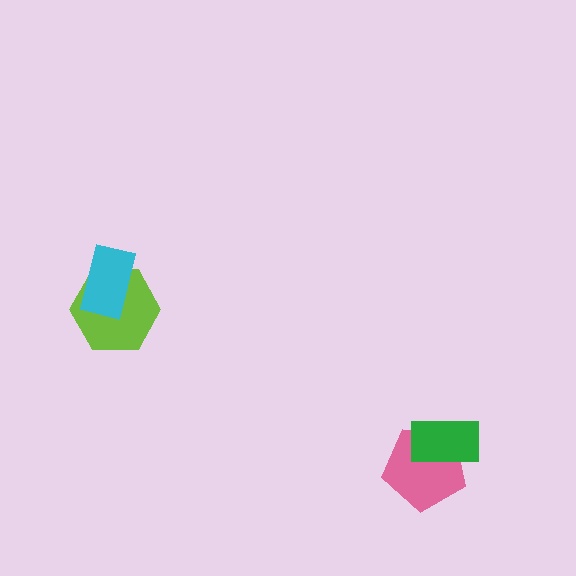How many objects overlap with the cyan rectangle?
1 object overlaps with the cyan rectangle.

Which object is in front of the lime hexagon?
The cyan rectangle is in front of the lime hexagon.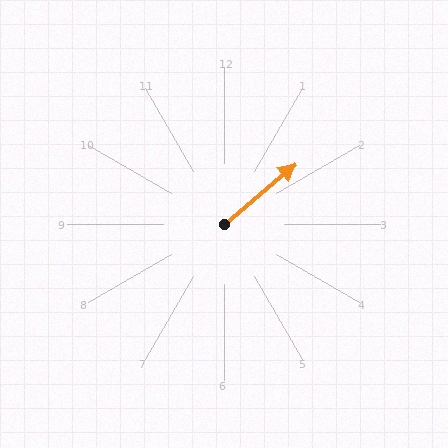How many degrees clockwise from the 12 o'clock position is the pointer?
Approximately 50 degrees.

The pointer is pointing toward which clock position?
Roughly 2 o'clock.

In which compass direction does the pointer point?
Northeast.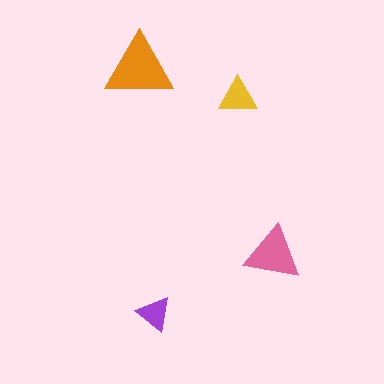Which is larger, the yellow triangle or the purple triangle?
The yellow one.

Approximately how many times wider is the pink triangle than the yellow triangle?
About 1.5 times wider.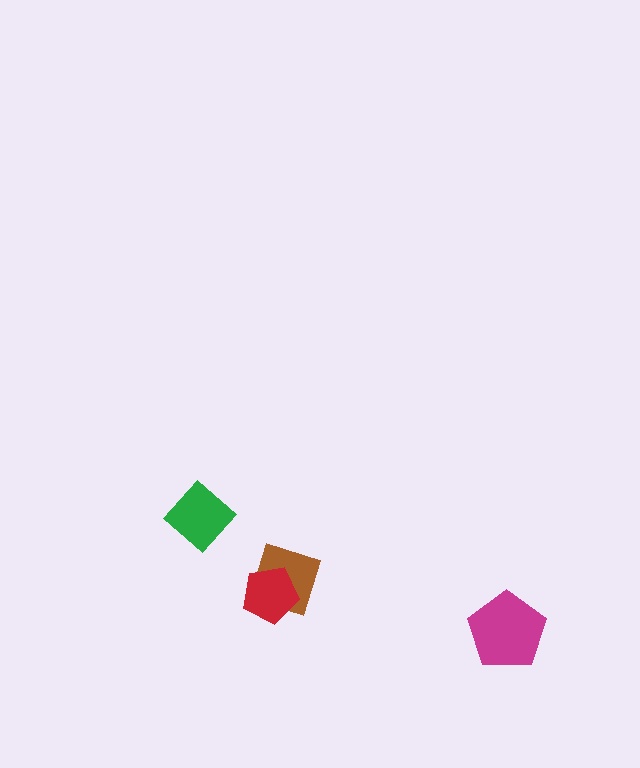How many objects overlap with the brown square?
1 object overlaps with the brown square.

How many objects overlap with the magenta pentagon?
0 objects overlap with the magenta pentagon.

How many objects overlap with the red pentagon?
1 object overlaps with the red pentagon.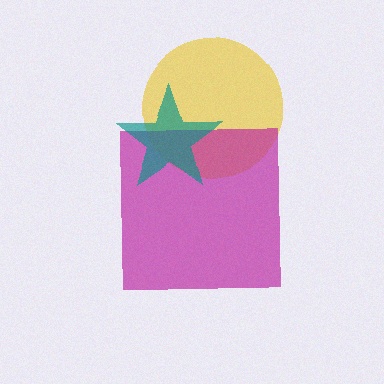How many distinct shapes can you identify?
There are 3 distinct shapes: a yellow circle, a magenta square, a teal star.